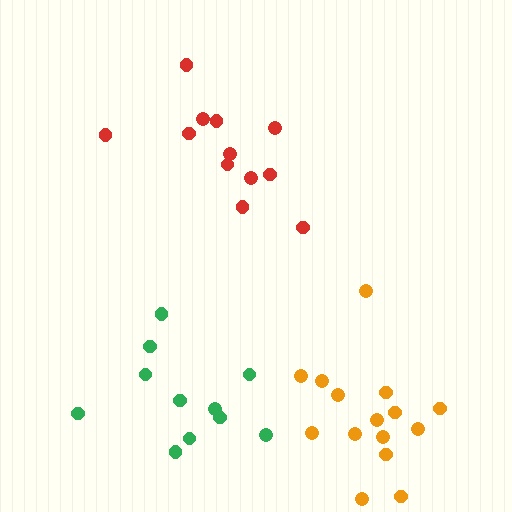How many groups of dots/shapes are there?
There are 3 groups.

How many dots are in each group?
Group 1: 15 dots, Group 2: 11 dots, Group 3: 12 dots (38 total).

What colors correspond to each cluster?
The clusters are colored: orange, green, red.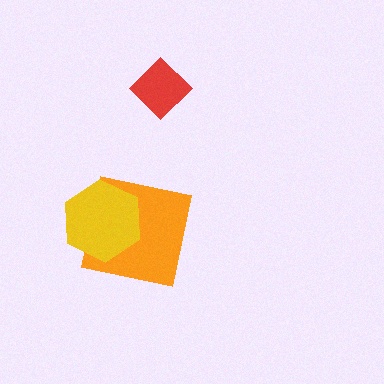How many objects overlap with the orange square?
1 object overlaps with the orange square.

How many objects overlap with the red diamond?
0 objects overlap with the red diamond.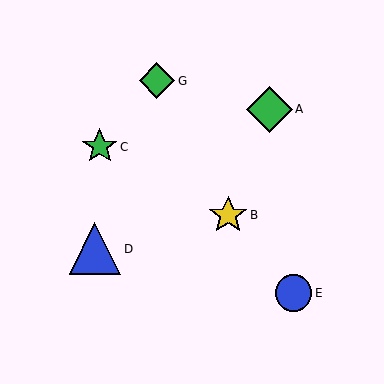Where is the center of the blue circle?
The center of the blue circle is at (294, 293).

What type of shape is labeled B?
Shape B is a yellow star.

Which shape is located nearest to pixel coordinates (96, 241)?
The blue triangle (labeled D) at (95, 249) is nearest to that location.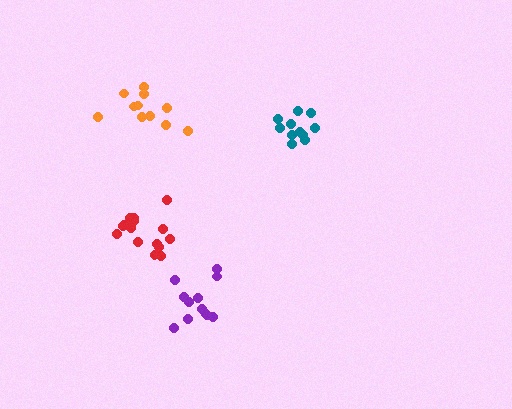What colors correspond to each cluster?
The clusters are colored: purple, red, teal, orange.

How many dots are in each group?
Group 1: 12 dots, Group 2: 16 dots, Group 3: 11 dots, Group 4: 11 dots (50 total).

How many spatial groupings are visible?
There are 4 spatial groupings.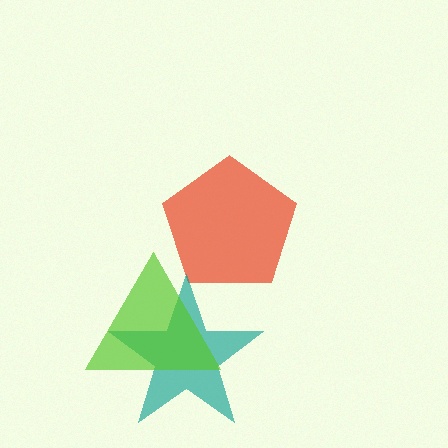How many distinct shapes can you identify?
There are 3 distinct shapes: a red pentagon, a teal star, a lime triangle.